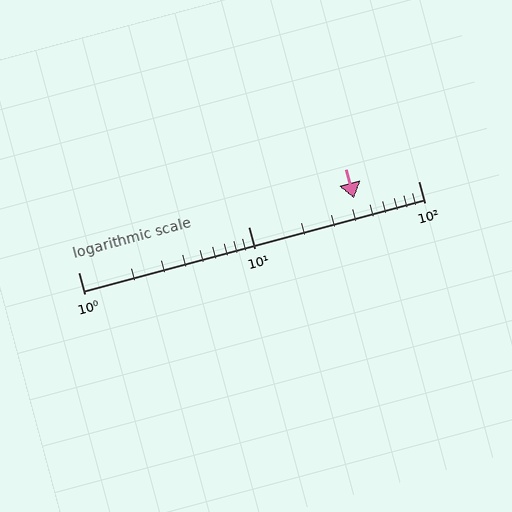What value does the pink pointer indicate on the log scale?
The pointer indicates approximately 42.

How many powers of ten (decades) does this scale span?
The scale spans 2 decades, from 1 to 100.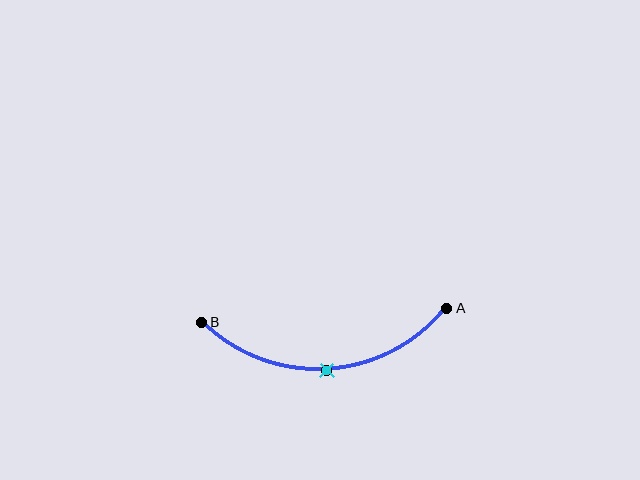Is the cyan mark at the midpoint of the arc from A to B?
Yes. The cyan mark lies on the arc at equal arc-length from both A and B — it is the arc midpoint.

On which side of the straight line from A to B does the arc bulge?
The arc bulges below the straight line connecting A and B.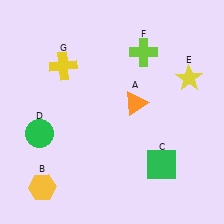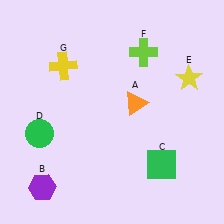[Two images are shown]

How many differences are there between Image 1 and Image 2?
There is 1 difference between the two images.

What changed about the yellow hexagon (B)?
In Image 1, B is yellow. In Image 2, it changed to purple.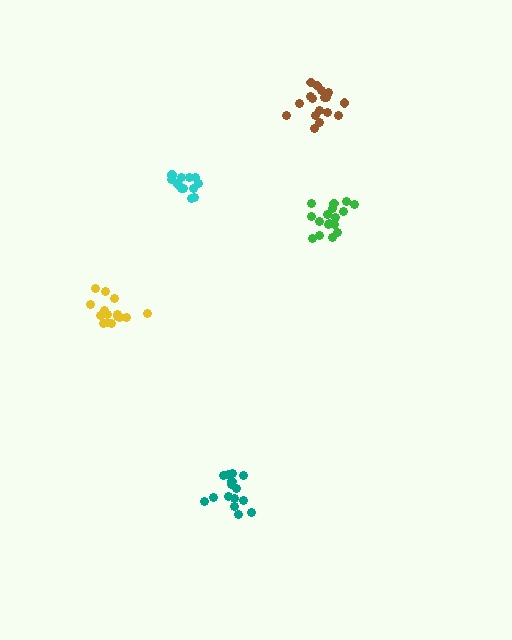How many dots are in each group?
Group 1: 13 dots, Group 2: 17 dots, Group 3: 17 dots, Group 4: 15 dots, Group 5: 15 dots (77 total).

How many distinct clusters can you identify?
There are 5 distinct clusters.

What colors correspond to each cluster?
The clusters are colored: cyan, green, brown, teal, yellow.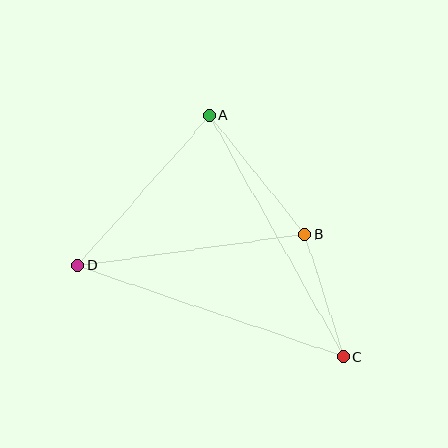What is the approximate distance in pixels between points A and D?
The distance between A and D is approximately 200 pixels.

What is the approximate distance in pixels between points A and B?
The distance between A and B is approximately 152 pixels.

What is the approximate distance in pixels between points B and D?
The distance between B and D is approximately 230 pixels.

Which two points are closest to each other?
Points B and C are closest to each other.